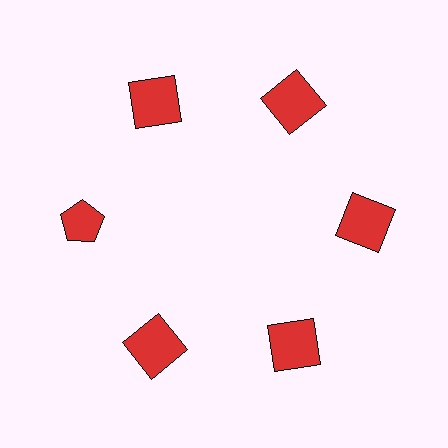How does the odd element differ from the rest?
It has a different shape: pentagon instead of square.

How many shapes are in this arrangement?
There are 6 shapes arranged in a ring pattern.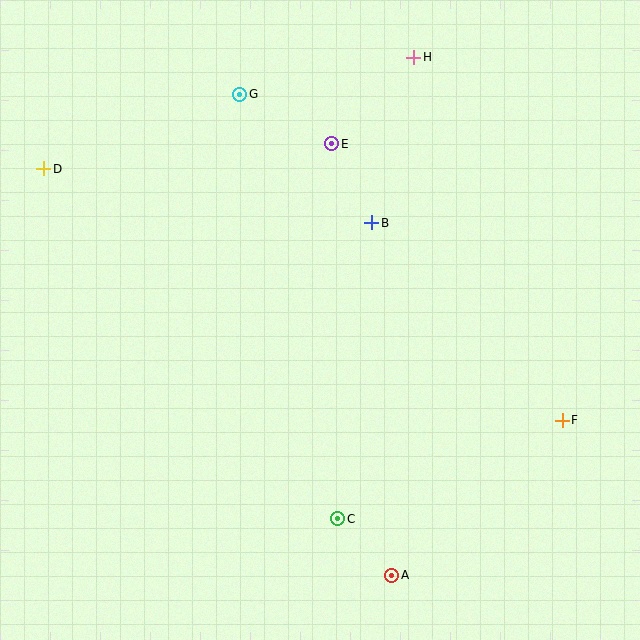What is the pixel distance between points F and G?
The distance between F and G is 459 pixels.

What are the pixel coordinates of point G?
Point G is at (240, 94).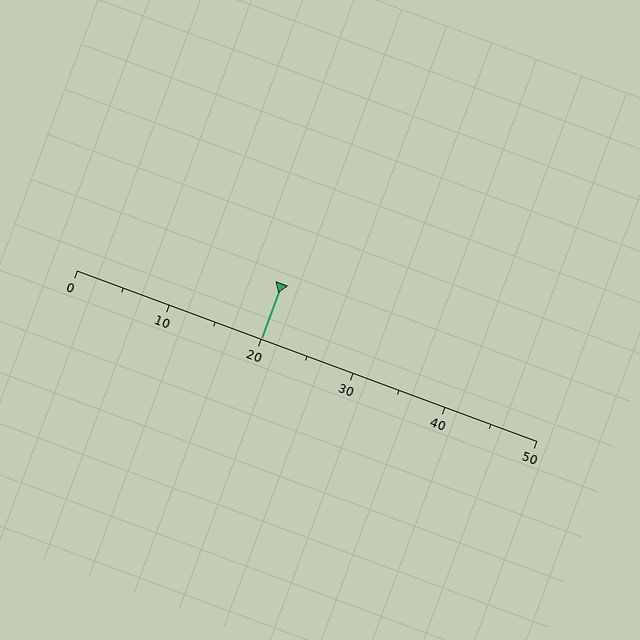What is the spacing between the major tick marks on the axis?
The major ticks are spaced 10 apart.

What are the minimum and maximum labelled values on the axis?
The axis runs from 0 to 50.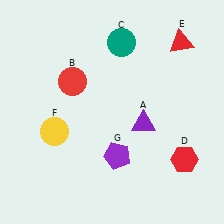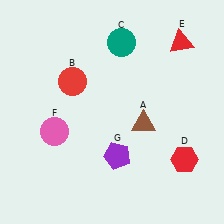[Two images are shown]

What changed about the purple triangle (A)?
In Image 1, A is purple. In Image 2, it changed to brown.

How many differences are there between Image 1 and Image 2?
There are 2 differences between the two images.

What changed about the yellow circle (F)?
In Image 1, F is yellow. In Image 2, it changed to pink.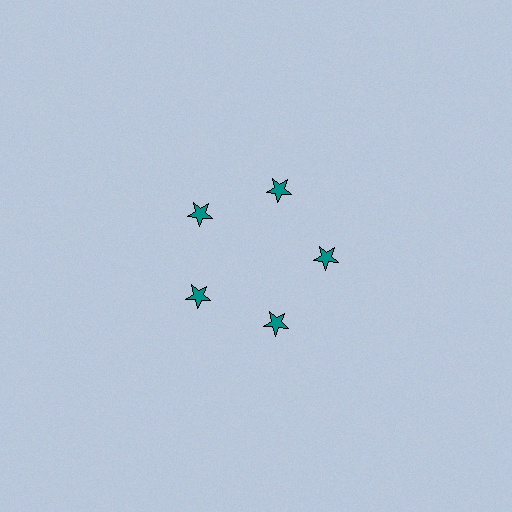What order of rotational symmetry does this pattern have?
This pattern has 5-fold rotational symmetry.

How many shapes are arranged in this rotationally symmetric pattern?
There are 5 shapes, arranged in 5 groups of 1.